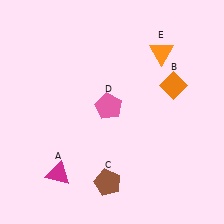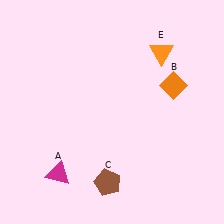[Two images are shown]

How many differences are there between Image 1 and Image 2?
There is 1 difference between the two images.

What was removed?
The pink pentagon (D) was removed in Image 2.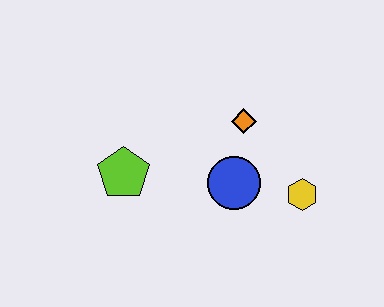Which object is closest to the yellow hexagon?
The blue circle is closest to the yellow hexagon.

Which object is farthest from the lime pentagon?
The yellow hexagon is farthest from the lime pentagon.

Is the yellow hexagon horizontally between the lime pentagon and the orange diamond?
No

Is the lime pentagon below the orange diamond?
Yes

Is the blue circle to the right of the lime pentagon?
Yes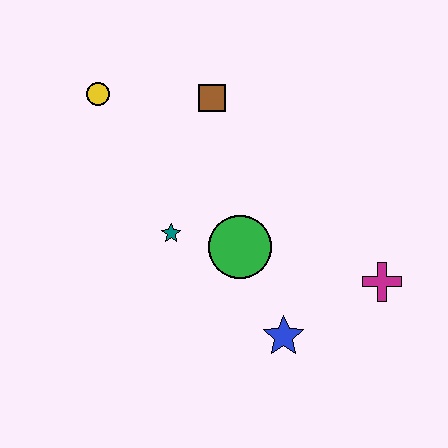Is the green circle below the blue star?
No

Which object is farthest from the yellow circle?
The magenta cross is farthest from the yellow circle.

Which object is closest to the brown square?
The yellow circle is closest to the brown square.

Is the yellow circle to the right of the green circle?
No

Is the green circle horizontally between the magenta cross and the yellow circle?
Yes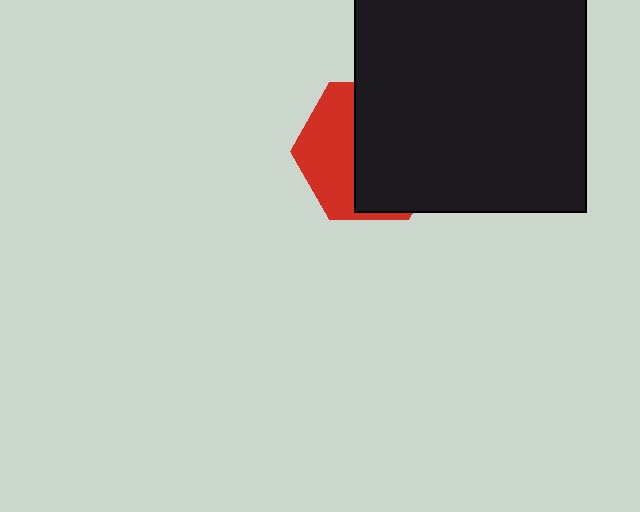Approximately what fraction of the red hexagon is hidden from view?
Roughly 61% of the red hexagon is hidden behind the black rectangle.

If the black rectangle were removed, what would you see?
You would see the complete red hexagon.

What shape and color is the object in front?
The object in front is a black rectangle.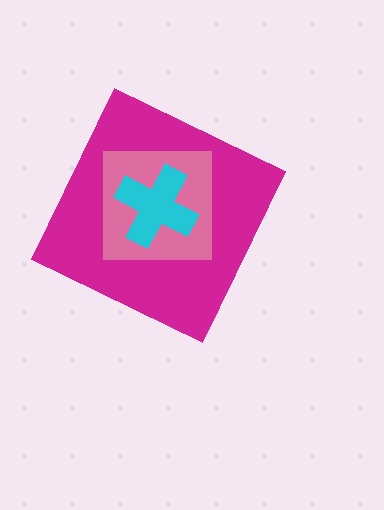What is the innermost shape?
The cyan cross.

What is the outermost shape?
The magenta diamond.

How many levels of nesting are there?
3.